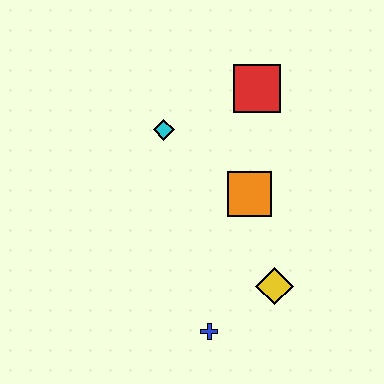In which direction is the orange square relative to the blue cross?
The orange square is above the blue cross.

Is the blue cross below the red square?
Yes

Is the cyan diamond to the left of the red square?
Yes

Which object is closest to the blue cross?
The yellow diamond is closest to the blue cross.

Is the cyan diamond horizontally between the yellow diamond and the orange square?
No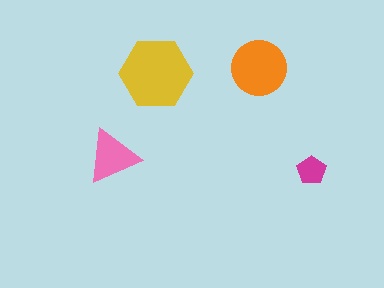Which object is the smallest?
The magenta pentagon.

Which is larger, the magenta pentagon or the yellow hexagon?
The yellow hexagon.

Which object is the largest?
The yellow hexagon.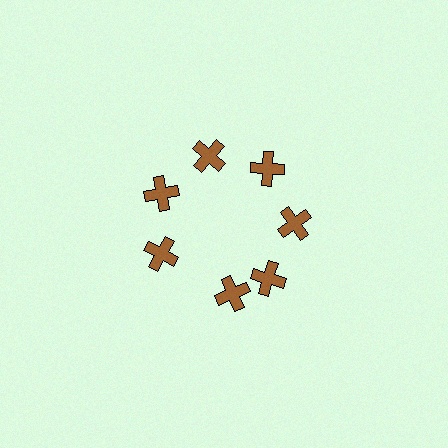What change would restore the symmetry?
The symmetry would be restored by rotating it back into even spacing with its neighbors so that all 7 crosses sit at equal angles and equal distance from the center.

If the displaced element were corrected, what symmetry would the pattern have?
It would have 7-fold rotational symmetry — the pattern would map onto itself every 51 degrees.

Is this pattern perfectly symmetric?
No. The 7 brown crosses are arranged in a ring, but one element near the 6 o'clock position is rotated out of alignment along the ring, breaking the 7-fold rotational symmetry.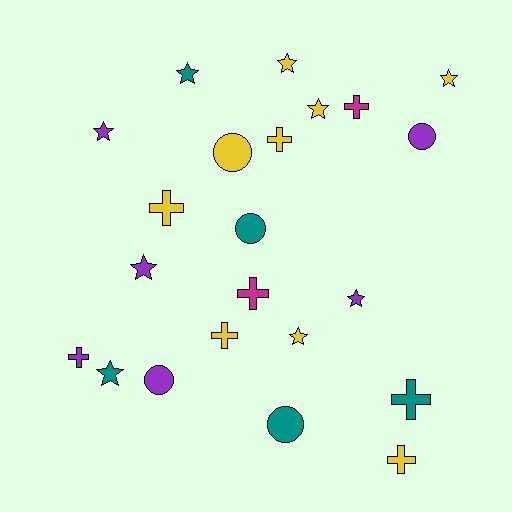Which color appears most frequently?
Yellow, with 9 objects.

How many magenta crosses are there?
There are 2 magenta crosses.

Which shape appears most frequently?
Star, with 9 objects.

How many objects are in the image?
There are 22 objects.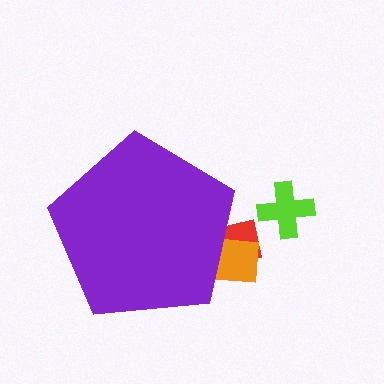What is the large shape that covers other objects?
A purple pentagon.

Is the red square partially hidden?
Yes, the red square is partially hidden behind the purple pentagon.